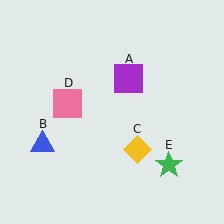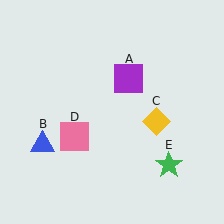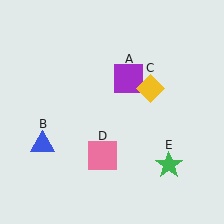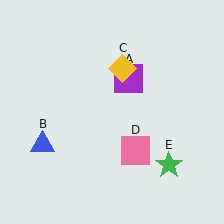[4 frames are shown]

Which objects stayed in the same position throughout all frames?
Purple square (object A) and blue triangle (object B) and green star (object E) remained stationary.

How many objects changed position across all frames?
2 objects changed position: yellow diamond (object C), pink square (object D).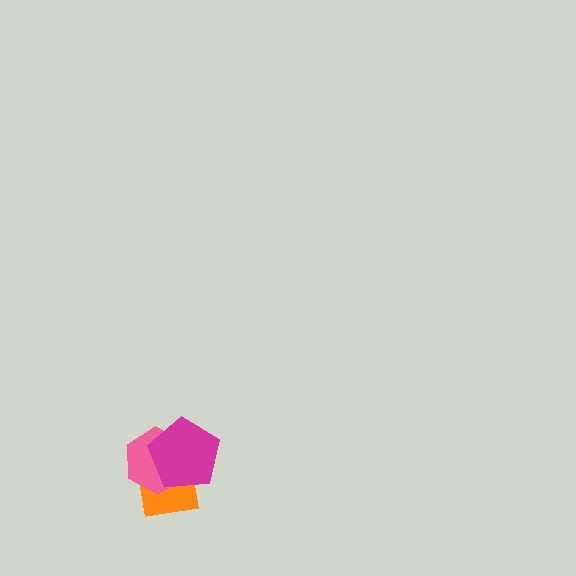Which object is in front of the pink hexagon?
The magenta pentagon is in front of the pink hexagon.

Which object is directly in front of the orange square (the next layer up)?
The pink hexagon is directly in front of the orange square.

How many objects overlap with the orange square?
2 objects overlap with the orange square.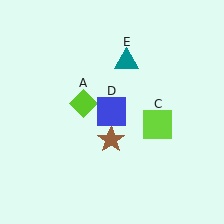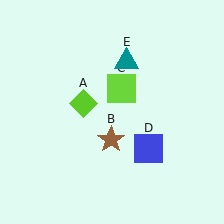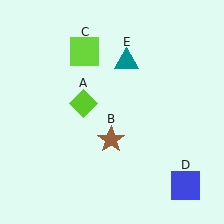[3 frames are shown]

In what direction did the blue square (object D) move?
The blue square (object D) moved down and to the right.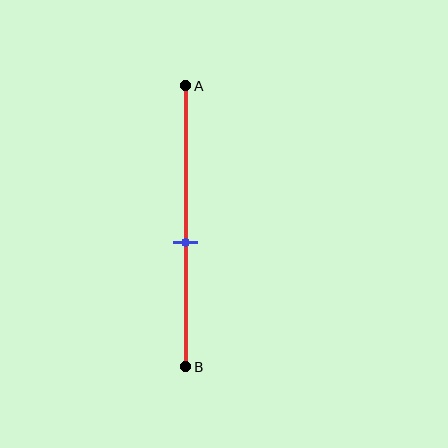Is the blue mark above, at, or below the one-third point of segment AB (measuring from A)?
The blue mark is below the one-third point of segment AB.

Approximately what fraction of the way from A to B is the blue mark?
The blue mark is approximately 55% of the way from A to B.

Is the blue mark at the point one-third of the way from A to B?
No, the mark is at about 55% from A, not at the 33% one-third point.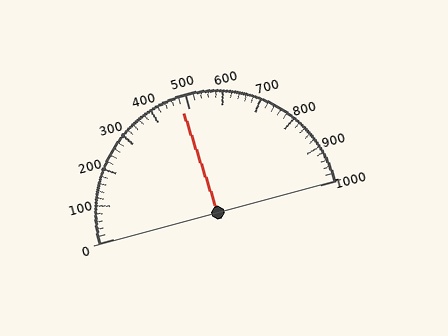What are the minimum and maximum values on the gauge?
The gauge ranges from 0 to 1000.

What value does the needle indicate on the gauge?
The needle indicates approximately 480.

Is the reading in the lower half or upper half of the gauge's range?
The reading is in the lower half of the range (0 to 1000).